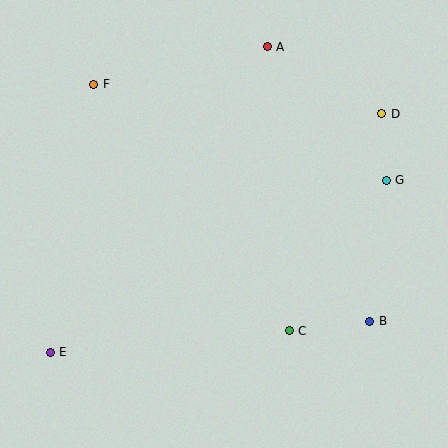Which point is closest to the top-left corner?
Point F is closest to the top-left corner.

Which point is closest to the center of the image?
Point C at (289, 331) is closest to the center.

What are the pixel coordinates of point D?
Point D is at (382, 114).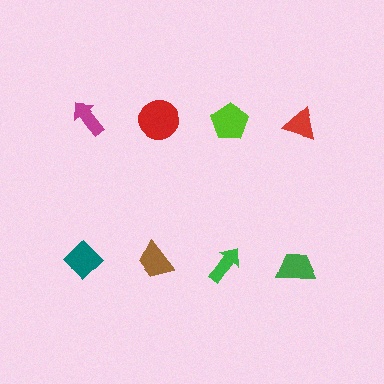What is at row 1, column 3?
A lime pentagon.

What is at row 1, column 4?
A red triangle.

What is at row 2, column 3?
A green arrow.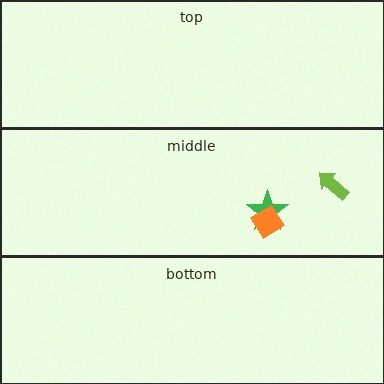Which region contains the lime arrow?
The middle region.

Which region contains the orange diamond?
The middle region.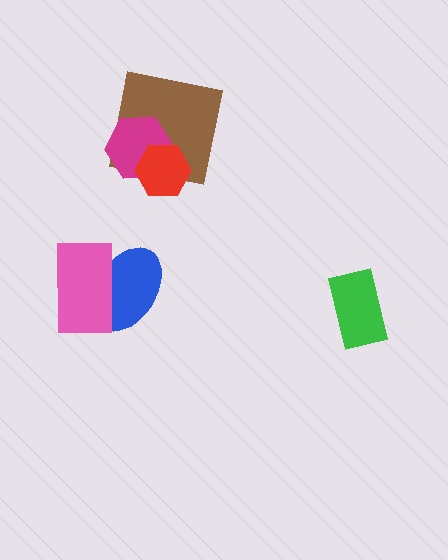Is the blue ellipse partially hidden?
Yes, it is partially covered by another shape.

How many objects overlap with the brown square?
2 objects overlap with the brown square.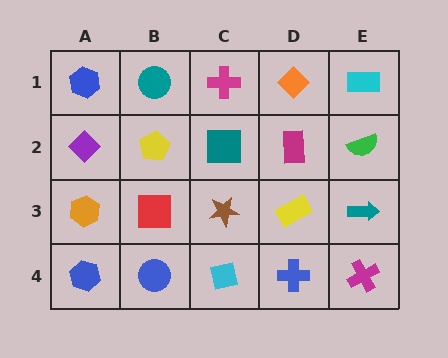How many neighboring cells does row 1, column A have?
2.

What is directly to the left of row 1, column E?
An orange diamond.